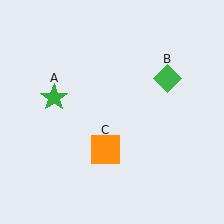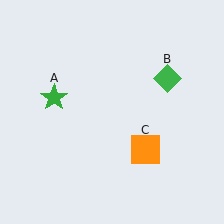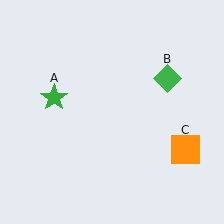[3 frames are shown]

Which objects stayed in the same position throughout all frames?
Green star (object A) and green diamond (object B) remained stationary.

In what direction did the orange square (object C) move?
The orange square (object C) moved right.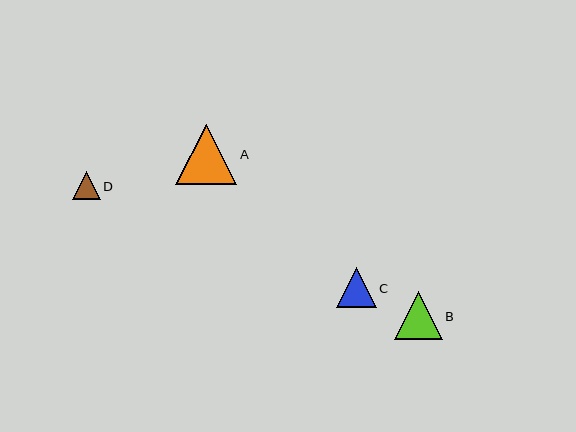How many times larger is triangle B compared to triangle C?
Triangle B is approximately 1.2 times the size of triangle C.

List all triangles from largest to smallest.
From largest to smallest: A, B, C, D.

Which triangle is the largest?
Triangle A is the largest with a size of approximately 61 pixels.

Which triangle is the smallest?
Triangle D is the smallest with a size of approximately 28 pixels.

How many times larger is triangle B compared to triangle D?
Triangle B is approximately 1.7 times the size of triangle D.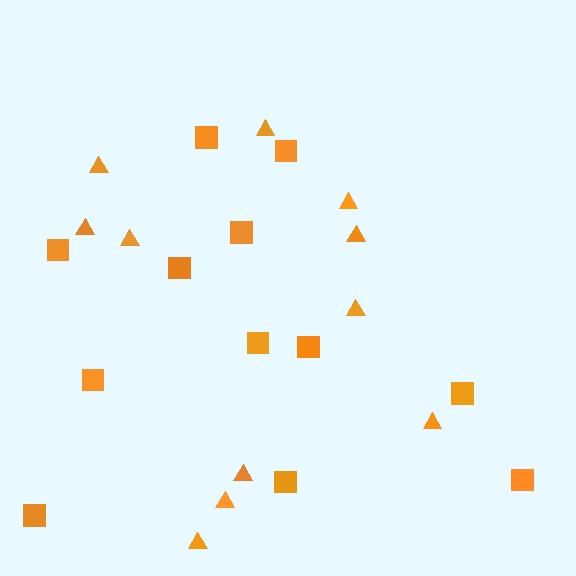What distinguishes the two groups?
There are 2 groups: one group of squares (12) and one group of triangles (11).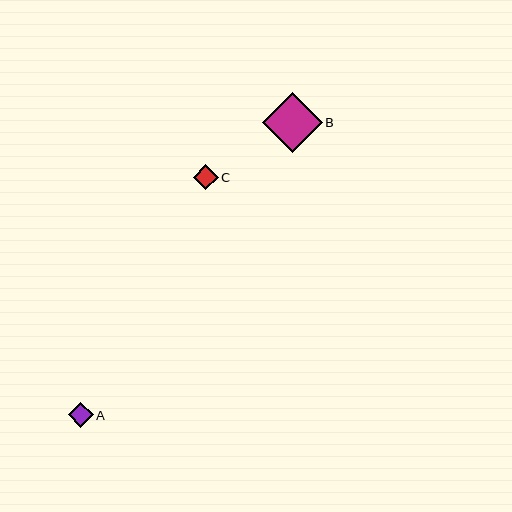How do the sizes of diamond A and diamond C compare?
Diamond A and diamond C are approximately the same size.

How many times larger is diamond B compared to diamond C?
Diamond B is approximately 2.5 times the size of diamond C.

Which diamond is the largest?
Diamond B is the largest with a size of approximately 60 pixels.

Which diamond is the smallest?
Diamond C is the smallest with a size of approximately 24 pixels.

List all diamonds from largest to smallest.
From largest to smallest: B, A, C.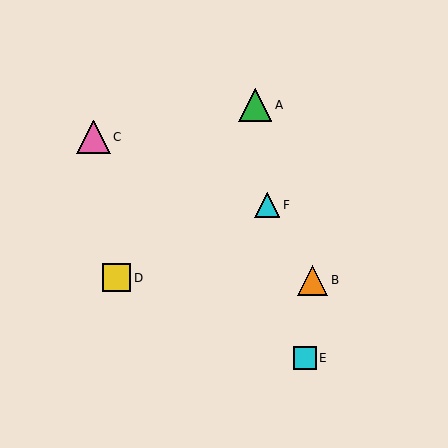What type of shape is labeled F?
Shape F is a cyan triangle.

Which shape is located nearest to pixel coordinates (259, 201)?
The cyan triangle (labeled F) at (267, 205) is nearest to that location.